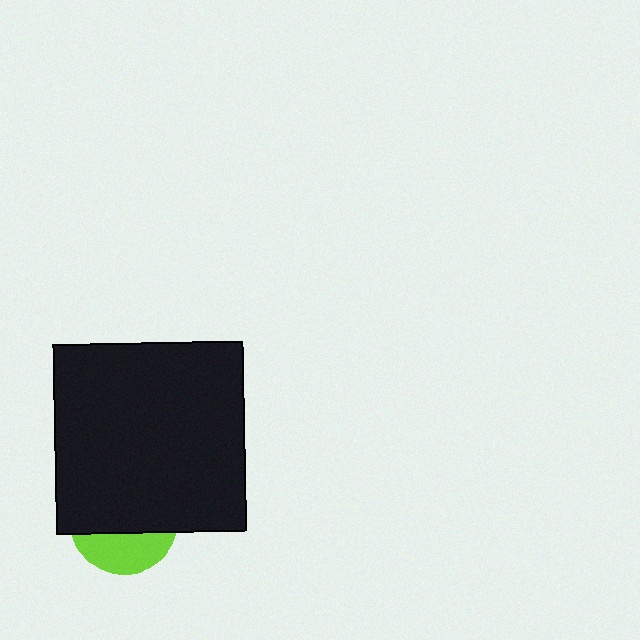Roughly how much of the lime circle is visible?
A small part of it is visible (roughly 35%).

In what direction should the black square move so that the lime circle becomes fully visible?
The black square should move up. That is the shortest direction to clear the overlap and leave the lime circle fully visible.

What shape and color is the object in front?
The object in front is a black square.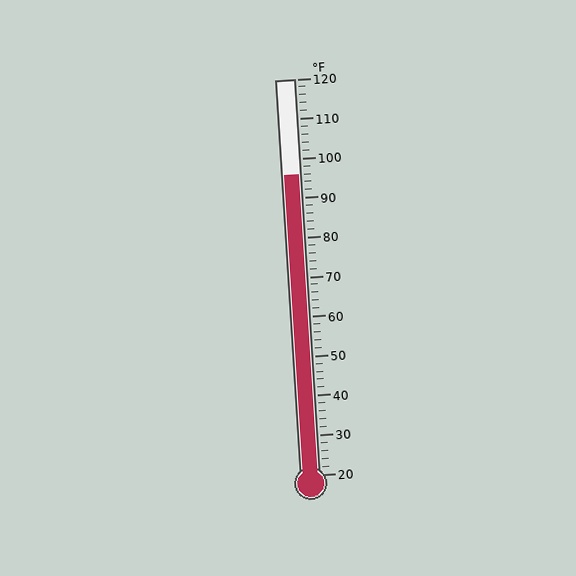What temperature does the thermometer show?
The thermometer shows approximately 96°F.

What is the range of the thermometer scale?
The thermometer scale ranges from 20°F to 120°F.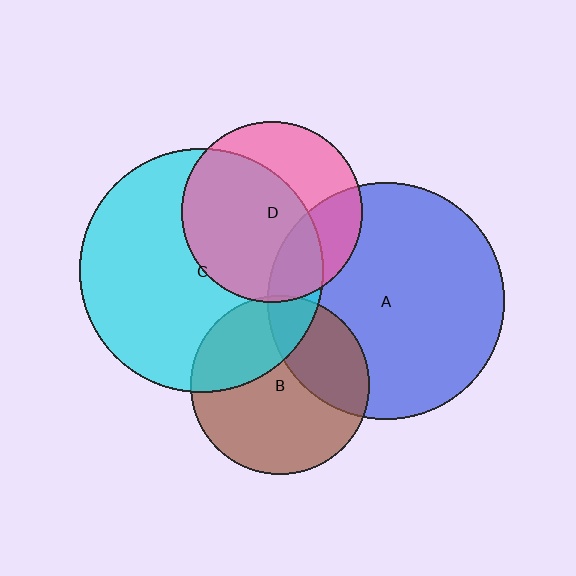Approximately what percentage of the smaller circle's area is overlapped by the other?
Approximately 30%.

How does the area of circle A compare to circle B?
Approximately 1.7 times.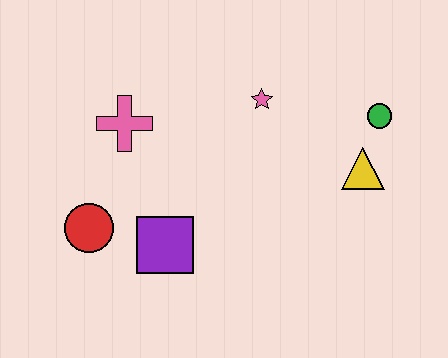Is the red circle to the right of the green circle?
No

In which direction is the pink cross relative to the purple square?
The pink cross is above the purple square.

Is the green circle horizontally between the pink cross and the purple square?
No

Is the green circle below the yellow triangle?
No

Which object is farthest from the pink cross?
The green circle is farthest from the pink cross.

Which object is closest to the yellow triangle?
The green circle is closest to the yellow triangle.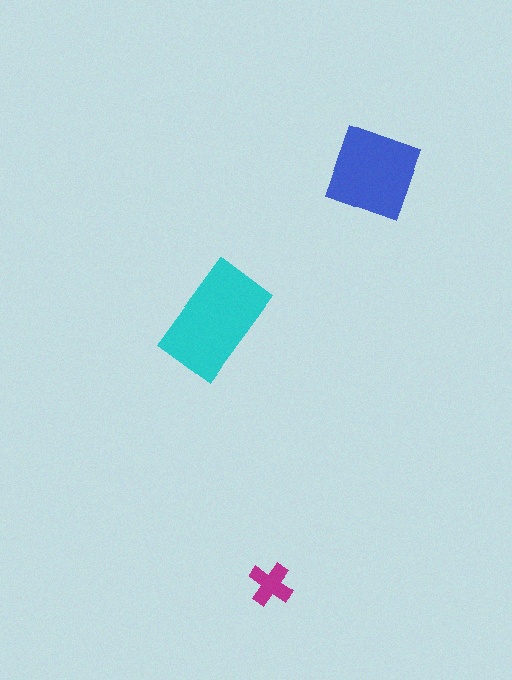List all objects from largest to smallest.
The cyan rectangle, the blue square, the magenta cross.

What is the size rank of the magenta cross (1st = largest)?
3rd.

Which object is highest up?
The blue square is topmost.